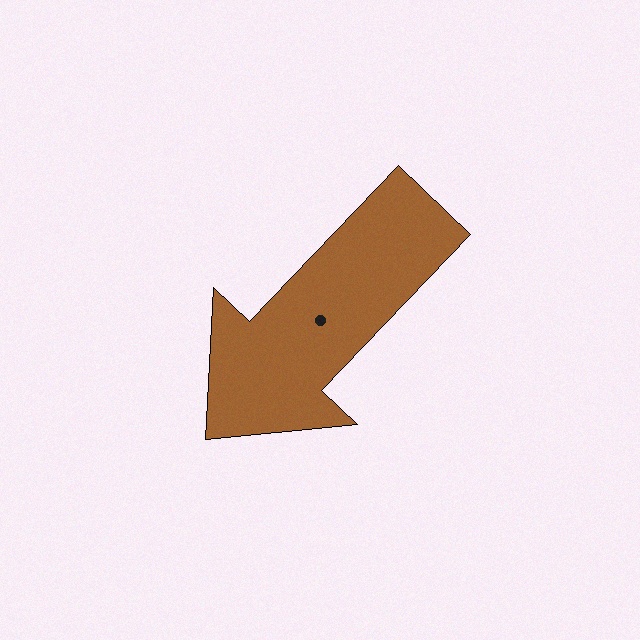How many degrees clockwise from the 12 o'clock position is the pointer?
Approximately 224 degrees.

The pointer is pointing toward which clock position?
Roughly 7 o'clock.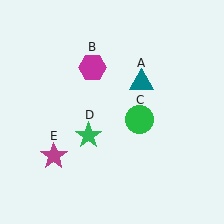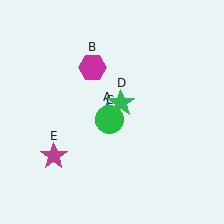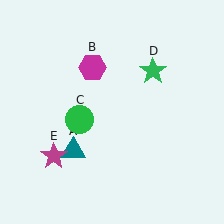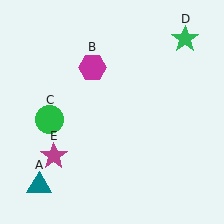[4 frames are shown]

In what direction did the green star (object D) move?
The green star (object D) moved up and to the right.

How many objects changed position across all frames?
3 objects changed position: teal triangle (object A), green circle (object C), green star (object D).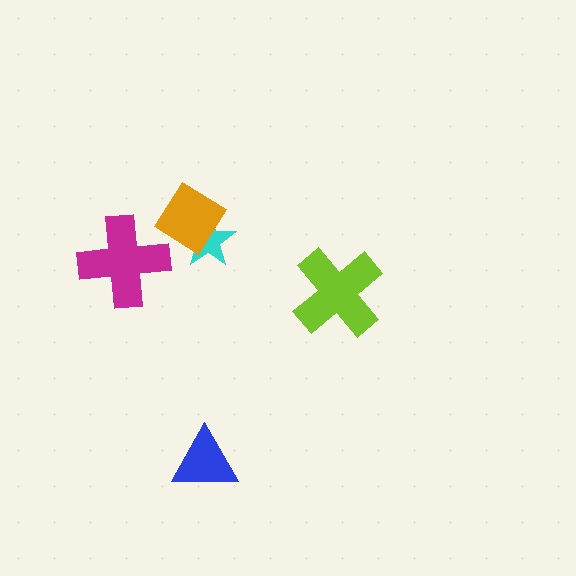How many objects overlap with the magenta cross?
0 objects overlap with the magenta cross.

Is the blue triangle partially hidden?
No, no other shape covers it.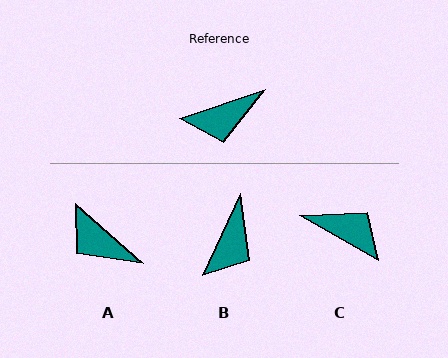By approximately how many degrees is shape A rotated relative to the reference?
Approximately 60 degrees clockwise.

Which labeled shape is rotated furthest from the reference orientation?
C, about 132 degrees away.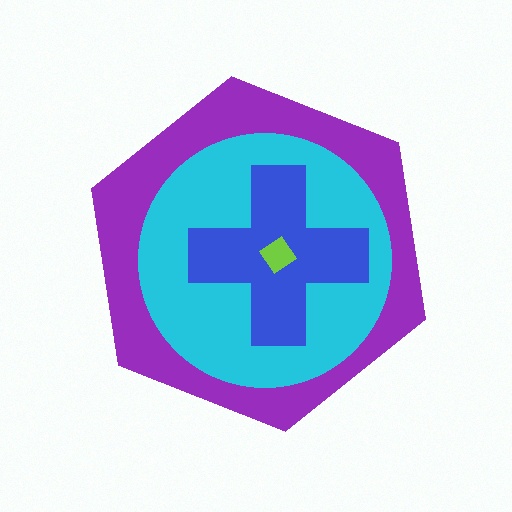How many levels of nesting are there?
4.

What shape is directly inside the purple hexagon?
The cyan circle.